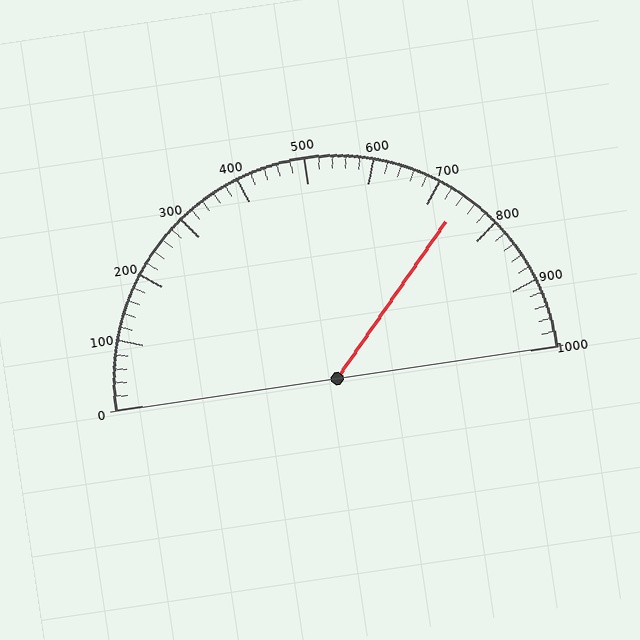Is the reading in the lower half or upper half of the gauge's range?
The reading is in the upper half of the range (0 to 1000).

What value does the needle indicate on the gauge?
The needle indicates approximately 740.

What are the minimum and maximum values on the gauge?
The gauge ranges from 0 to 1000.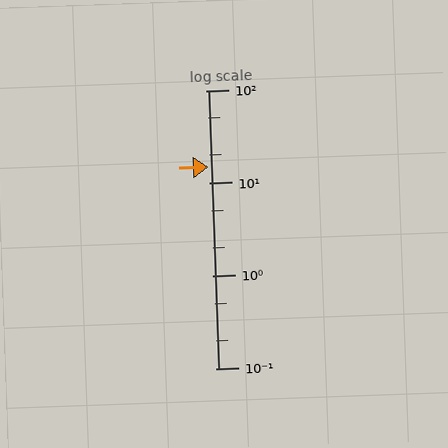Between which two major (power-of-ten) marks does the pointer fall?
The pointer is between 10 and 100.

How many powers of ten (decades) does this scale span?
The scale spans 3 decades, from 0.1 to 100.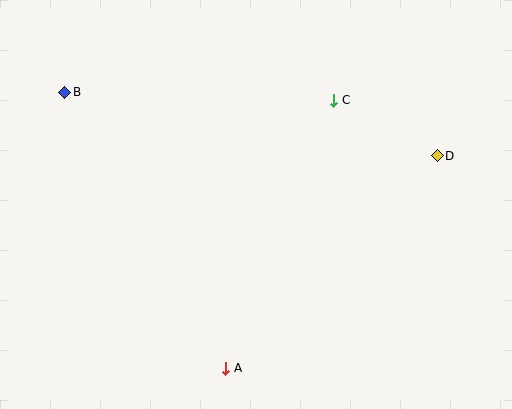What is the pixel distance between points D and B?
The distance between D and B is 378 pixels.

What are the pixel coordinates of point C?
Point C is at (334, 100).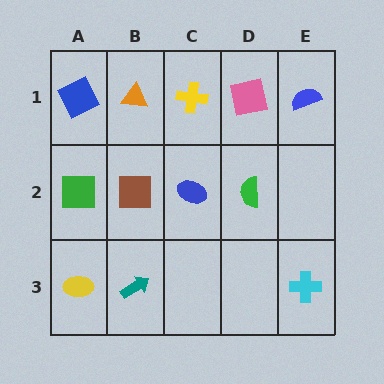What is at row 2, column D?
A green semicircle.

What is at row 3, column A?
A yellow ellipse.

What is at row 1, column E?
A blue semicircle.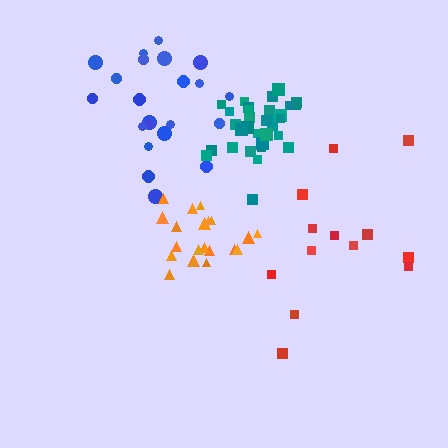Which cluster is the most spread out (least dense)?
Red.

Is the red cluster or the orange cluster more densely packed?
Orange.